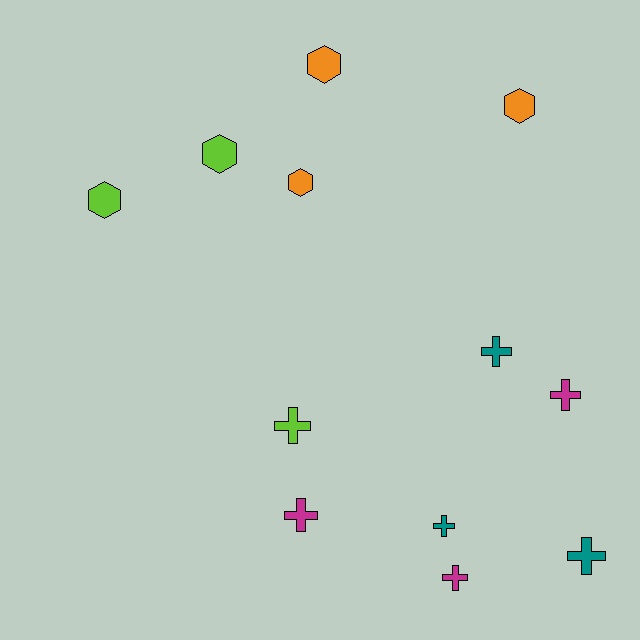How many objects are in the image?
There are 12 objects.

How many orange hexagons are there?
There are 3 orange hexagons.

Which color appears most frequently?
Orange, with 3 objects.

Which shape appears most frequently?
Cross, with 7 objects.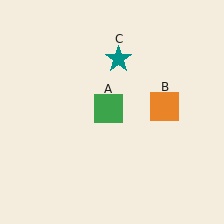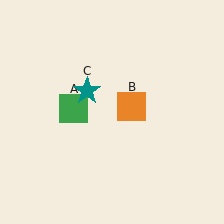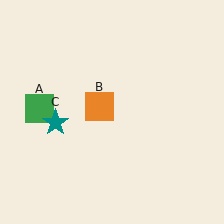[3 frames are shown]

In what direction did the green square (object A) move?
The green square (object A) moved left.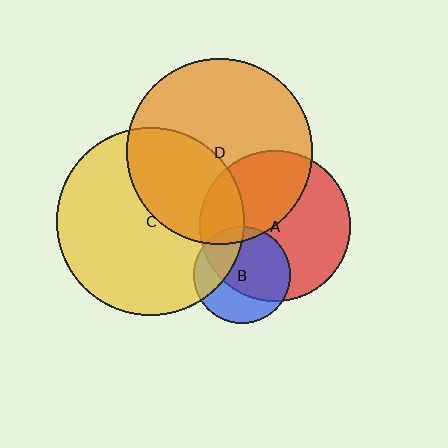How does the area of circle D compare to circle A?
Approximately 1.5 times.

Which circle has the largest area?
Circle C (yellow).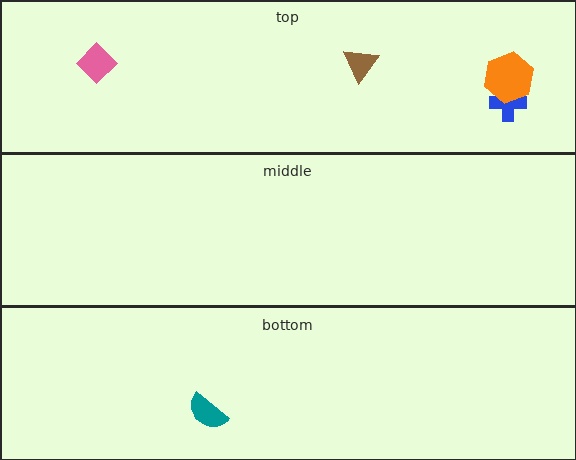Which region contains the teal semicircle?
The bottom region.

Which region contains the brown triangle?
The top region.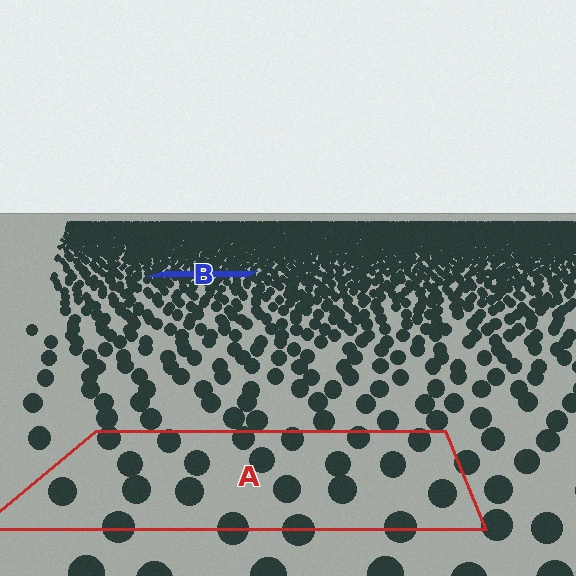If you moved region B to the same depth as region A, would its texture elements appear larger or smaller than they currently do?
They would appear larger. At a closer depth, the same texture elements are projected at a bigger on-screen size.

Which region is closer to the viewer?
Region A is closer. The texture elements there are larger and more spread out.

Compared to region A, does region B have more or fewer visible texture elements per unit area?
Region B has more texture elements per unit area — they are packed more densely because it is farther away.